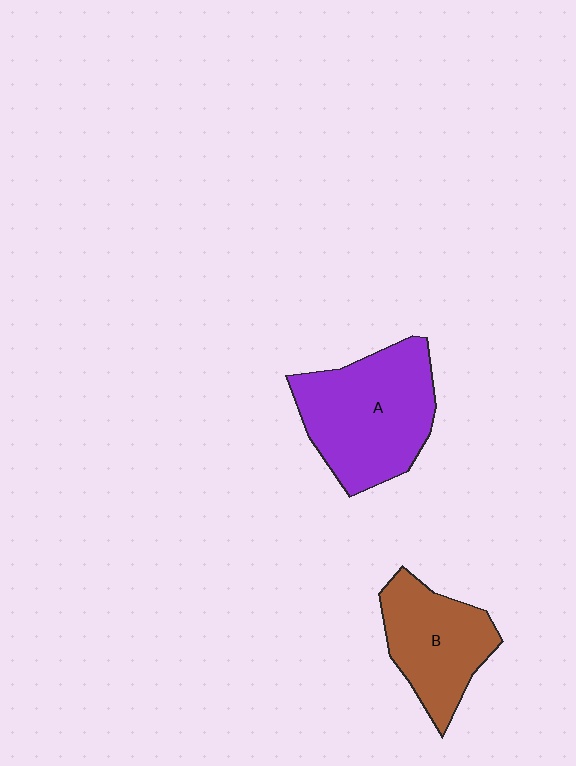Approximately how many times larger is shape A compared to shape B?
Approximately 1.4 times.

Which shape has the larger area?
Shape A (purple).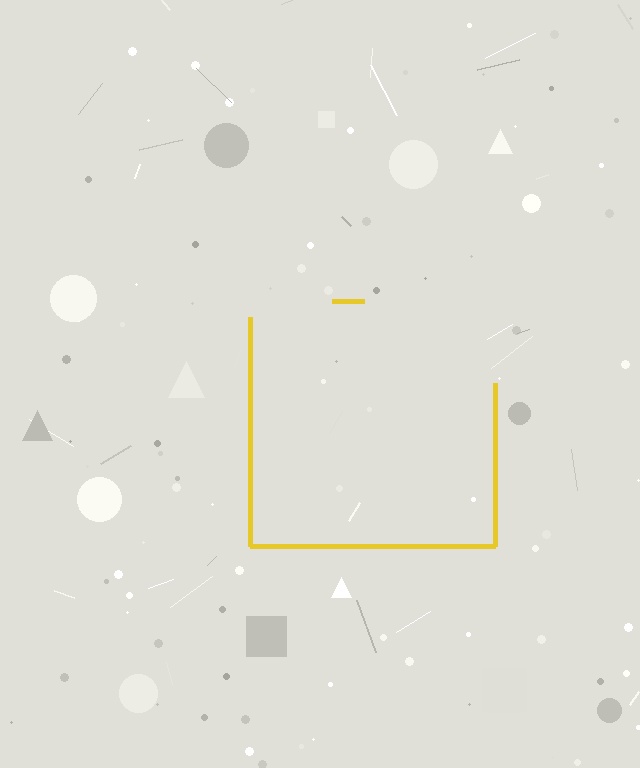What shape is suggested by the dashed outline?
The dashed outline suggests a square.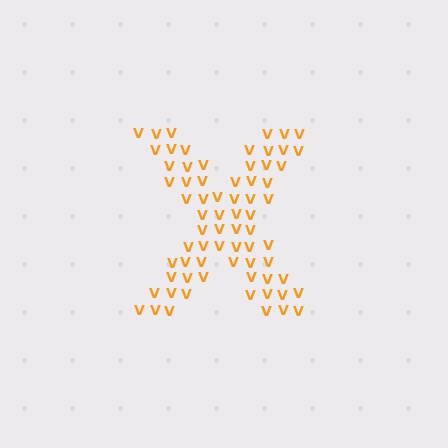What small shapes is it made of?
It is made of small letter V's.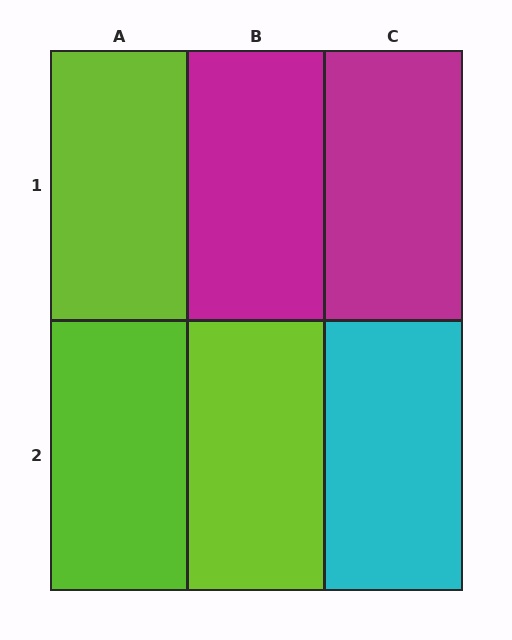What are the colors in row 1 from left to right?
Lime, magenta, magenta.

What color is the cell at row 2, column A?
Lime.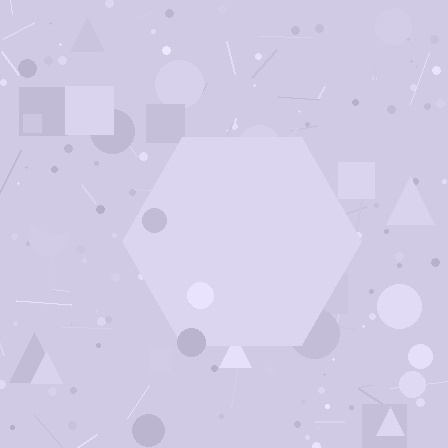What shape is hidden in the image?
A hexagon is hidden in the image.